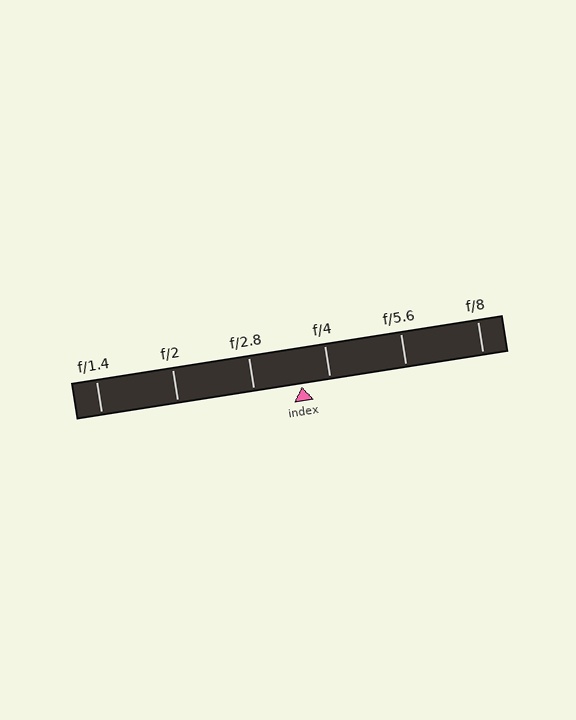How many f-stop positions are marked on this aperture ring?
There are 6 f-stop positions marked.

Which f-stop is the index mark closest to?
The index mark is closest to f/4.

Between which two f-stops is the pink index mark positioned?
The index mark is between f/2.8 and f/4.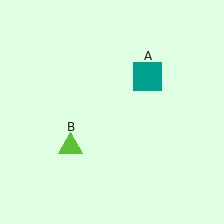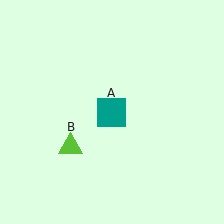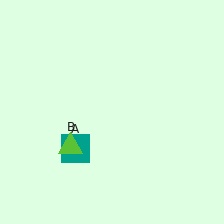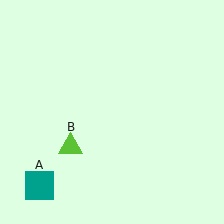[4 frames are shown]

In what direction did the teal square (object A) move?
The teal square (object A) moved down and to the left.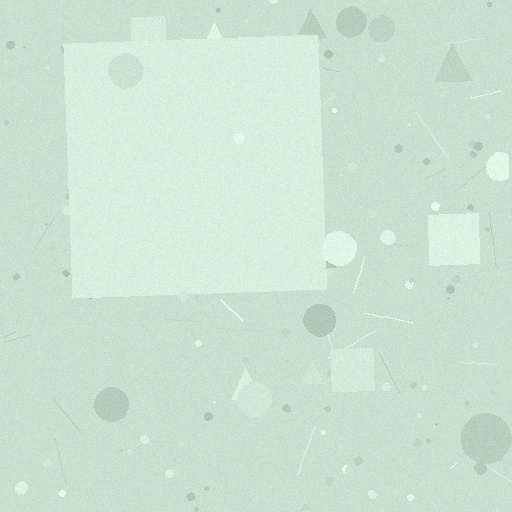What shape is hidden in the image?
A square is hidden in the image.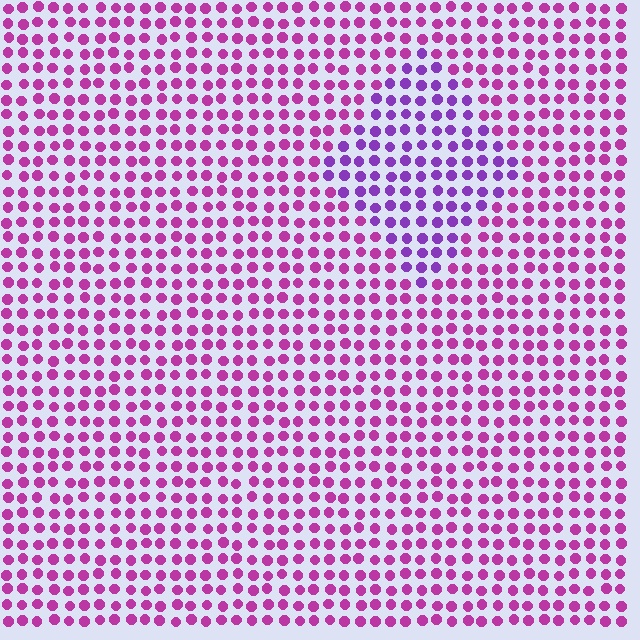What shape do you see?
I see a diamond.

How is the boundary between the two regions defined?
The boundary is defined purely by a slight shift in hue (about 34 degrees). Spacing, size, and orientation are identical on both sides.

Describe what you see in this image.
The image is filled with small magenta elements in a uniform arrangement. A diamond-shaped region is visible where the elements are tinted to a slightly different hue, forming a subtle color boundary.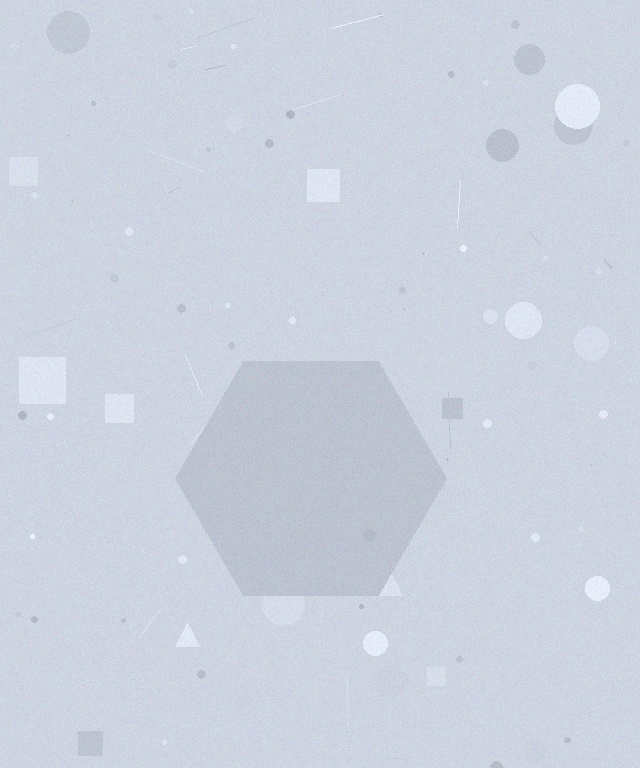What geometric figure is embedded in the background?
A hexagon is embedded in the background.